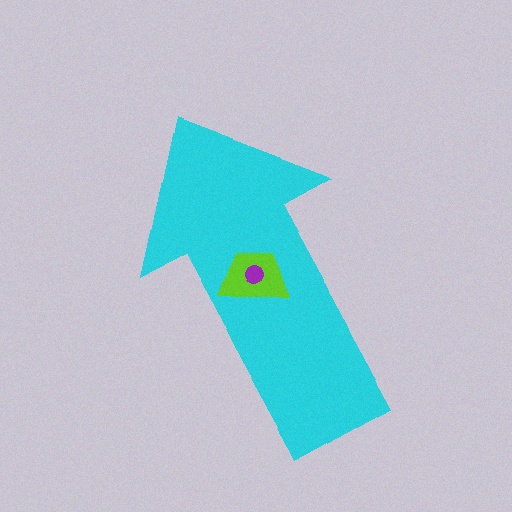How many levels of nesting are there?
3.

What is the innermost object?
The purple circle.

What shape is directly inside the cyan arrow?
The lime trapezoid.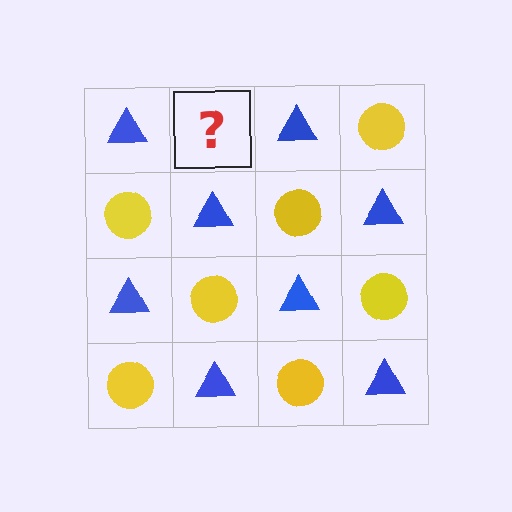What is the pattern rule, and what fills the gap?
The rule is that it alternates blue triangle and yellow circle in a checkerboard pattern. The gap should be filled with a yellow circle.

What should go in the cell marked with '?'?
The missing cell should contain a yellow circle.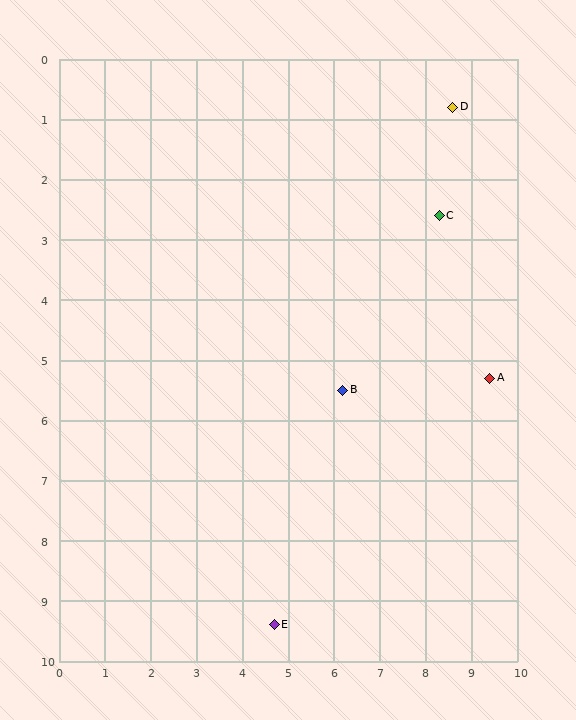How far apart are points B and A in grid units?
Points B and A are about 3.2 grid units apart.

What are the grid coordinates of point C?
Point C is at approximately (8.3, 2.6).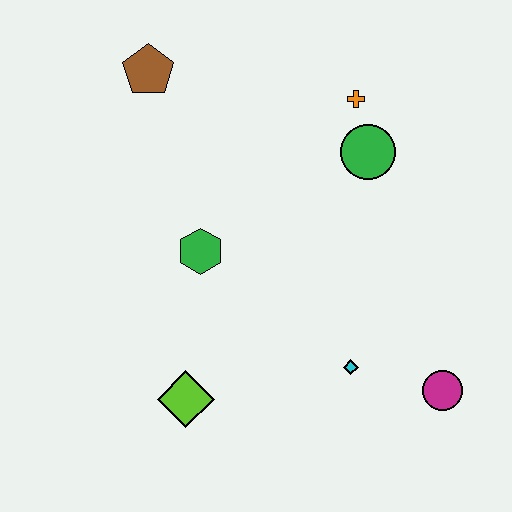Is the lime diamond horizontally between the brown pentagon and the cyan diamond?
Yes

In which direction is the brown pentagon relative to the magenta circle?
The brown pentagon is above the magenta circle.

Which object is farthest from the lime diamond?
The orange cross is farthest from the lime diamond.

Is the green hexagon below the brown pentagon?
Yes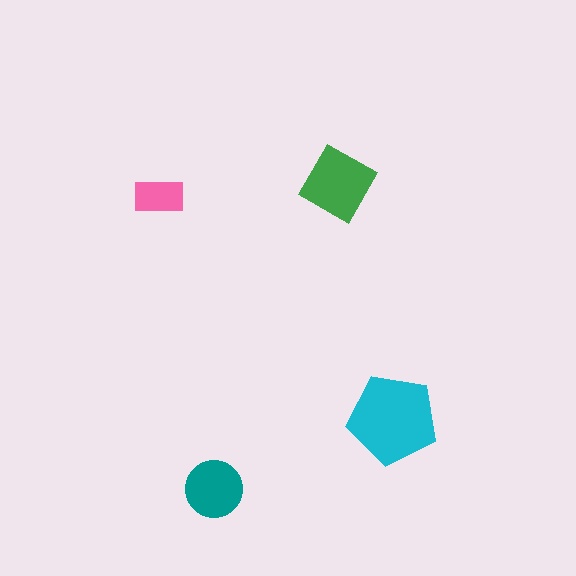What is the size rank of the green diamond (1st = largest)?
2nd.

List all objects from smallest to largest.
The pink rectangle, the teal circle, the green diamond, the cyan pentagon.